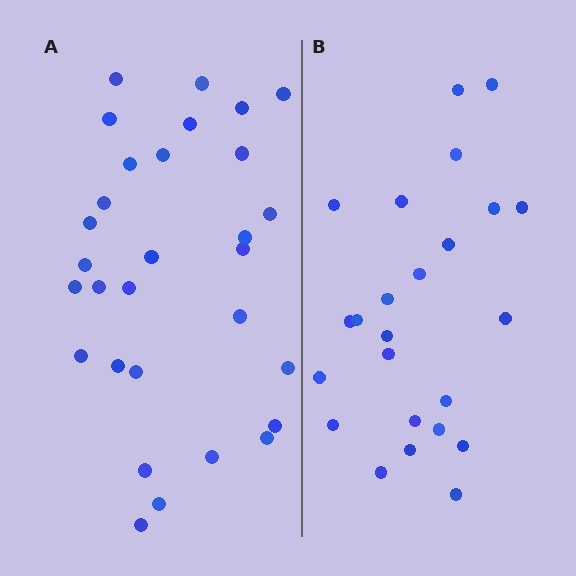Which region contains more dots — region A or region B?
Region A (the left region) has more dots.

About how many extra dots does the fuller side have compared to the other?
Region A has about 6 more dots than region B.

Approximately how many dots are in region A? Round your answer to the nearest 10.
About 30 dots.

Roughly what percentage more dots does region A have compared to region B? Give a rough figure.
About 25% more.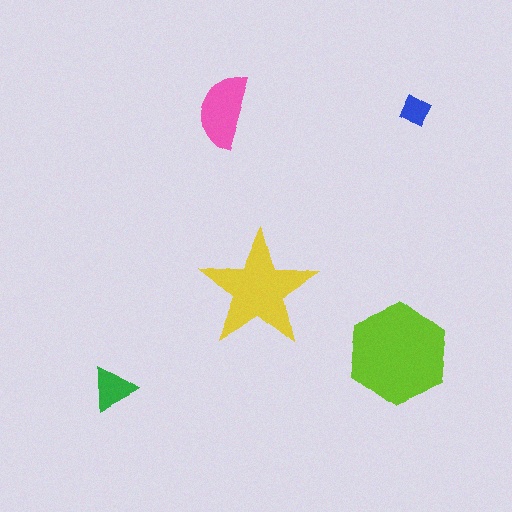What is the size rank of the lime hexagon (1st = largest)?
1st.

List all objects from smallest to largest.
The blue diamond, the green triangle, the pink semicircle, the yellow star, the lime hexagon.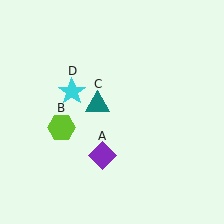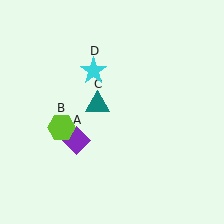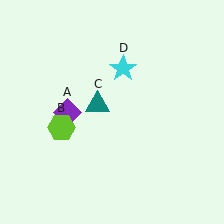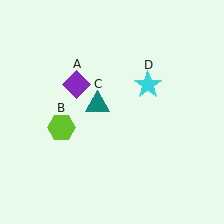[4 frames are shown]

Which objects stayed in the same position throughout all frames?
Lime hexagon (object B) and teal triangle (object C) remained stationary.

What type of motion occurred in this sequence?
The purple diamond (object A), cyan star (object D) rotated clockwise around the center of the scene.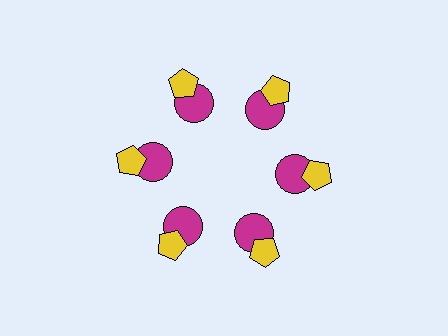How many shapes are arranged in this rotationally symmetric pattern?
There are 12 shapes, arranged in 6 groups of 2.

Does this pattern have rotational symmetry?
Yes, this pattern has 6-fold rotational symmetry. It looks the same after rotating 60 degrees around the center.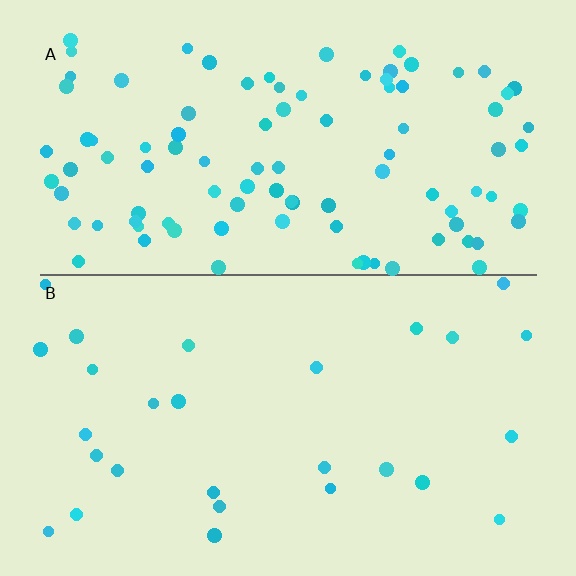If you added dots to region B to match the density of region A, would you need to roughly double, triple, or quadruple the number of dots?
Approximately quadruple.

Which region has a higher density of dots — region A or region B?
A (the top).